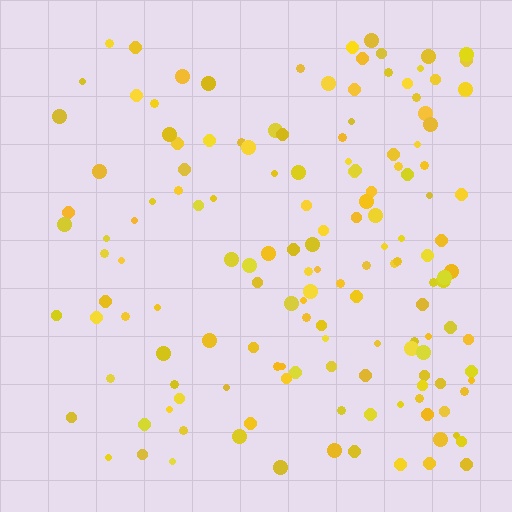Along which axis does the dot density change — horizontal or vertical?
Horizontal.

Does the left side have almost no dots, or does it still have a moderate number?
Still a moderate number, just noticeably fewer than the right.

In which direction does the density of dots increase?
From left to right, with the right side densest.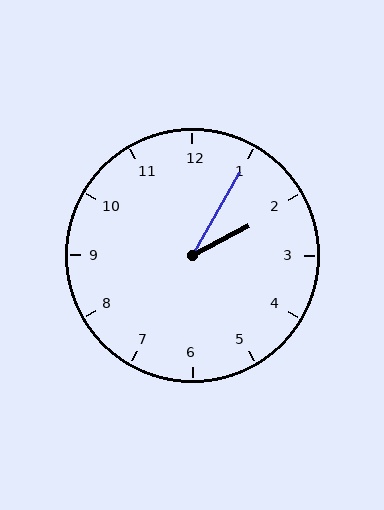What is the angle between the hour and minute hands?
Approximately 32 degrees.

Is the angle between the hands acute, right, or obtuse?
It is acute.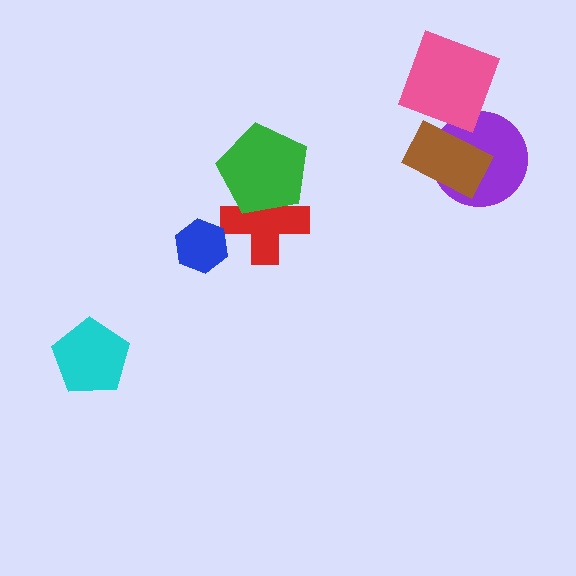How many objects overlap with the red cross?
1 object overlaps with the red cross.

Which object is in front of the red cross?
The green pentagon is in front of the red cross.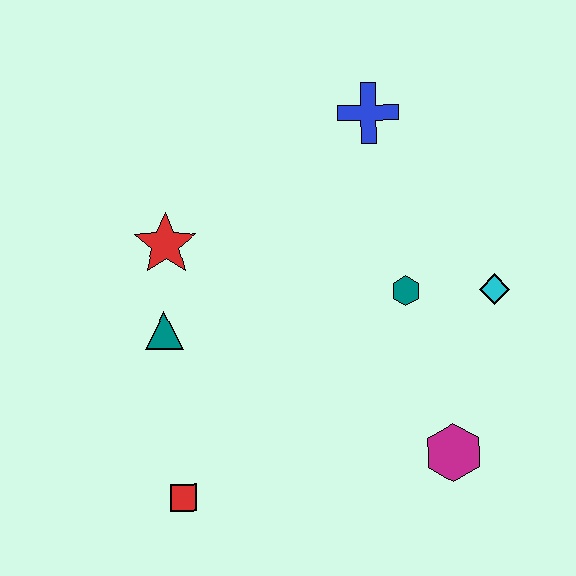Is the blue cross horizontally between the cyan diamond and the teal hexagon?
No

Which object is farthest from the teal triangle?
The cyan diamond is farthest from the teal triangle.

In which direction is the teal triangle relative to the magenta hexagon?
The teal triangle is to the left of the magenta hexagon.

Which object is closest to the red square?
The teal triangle is closest to the red square.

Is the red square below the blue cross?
Yes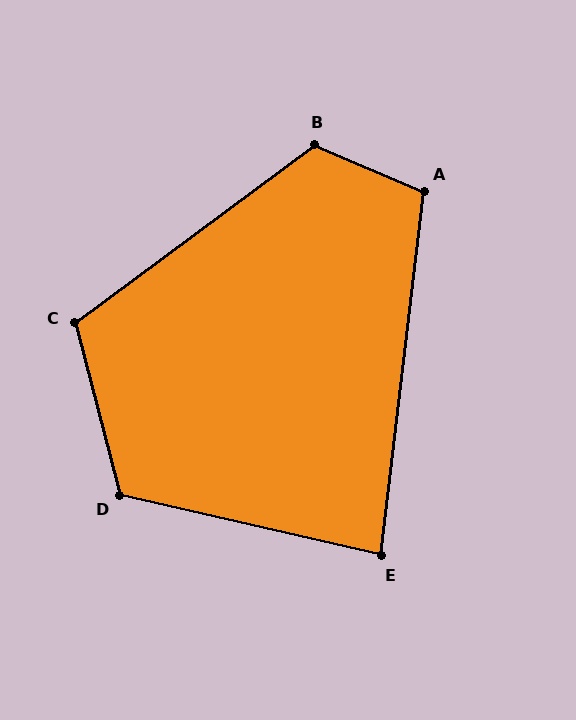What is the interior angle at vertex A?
Approximately 106 degrees (obtuse).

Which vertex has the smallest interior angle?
E, at approximately 84 degrees.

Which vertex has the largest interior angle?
B, at approximately 120 degrees.